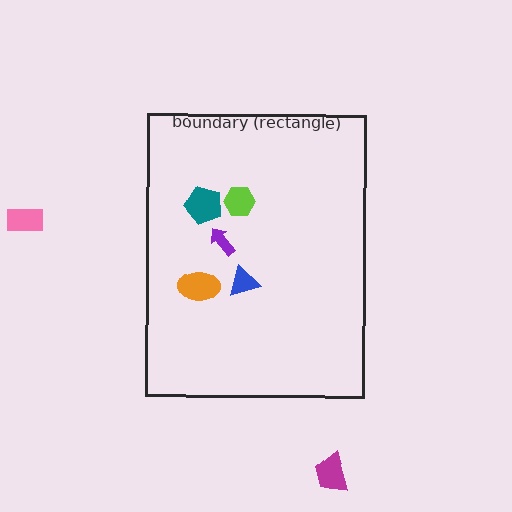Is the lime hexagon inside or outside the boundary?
Inside.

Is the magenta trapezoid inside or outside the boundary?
Outside.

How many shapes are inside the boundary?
5 inside, 2 outside.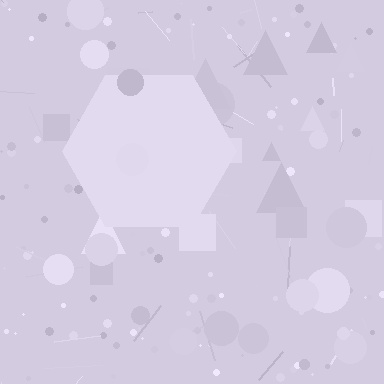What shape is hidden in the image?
A hexagon is hidden in the image.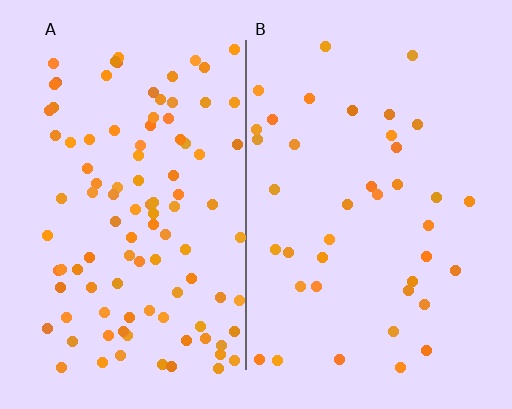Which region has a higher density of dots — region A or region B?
A (the left).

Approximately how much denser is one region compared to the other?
Approximately 2.6× — region A over region B.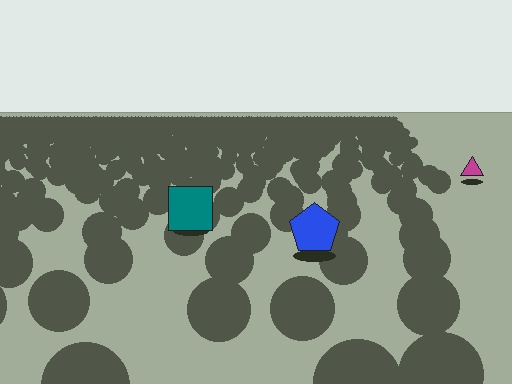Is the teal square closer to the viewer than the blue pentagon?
No. The blue pentagon is closer — you can tell from the texture gradient: the ground texture is coarser near it.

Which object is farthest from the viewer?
The magenta triangle is farthest from the viewer. It appears smaller and the ground texture around it is denser.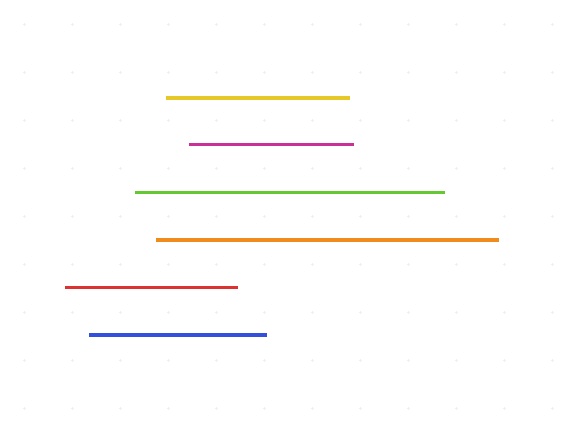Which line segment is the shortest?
The magenta line is the shortest at approximately 163 pixels.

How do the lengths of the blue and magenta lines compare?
The blue and magenta lines are approximately the same length.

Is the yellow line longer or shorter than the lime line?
The lime line is longer than the yellow line.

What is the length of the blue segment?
The blue segment is approximately 177 pixels long.